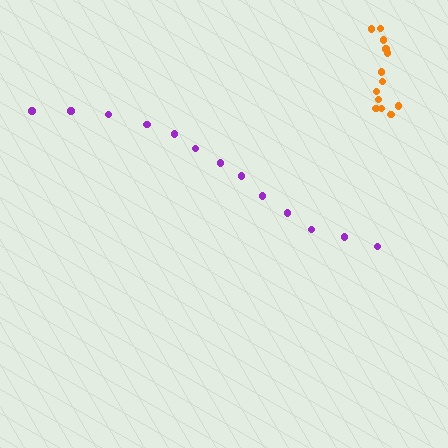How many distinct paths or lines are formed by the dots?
There are 2 distinct paths.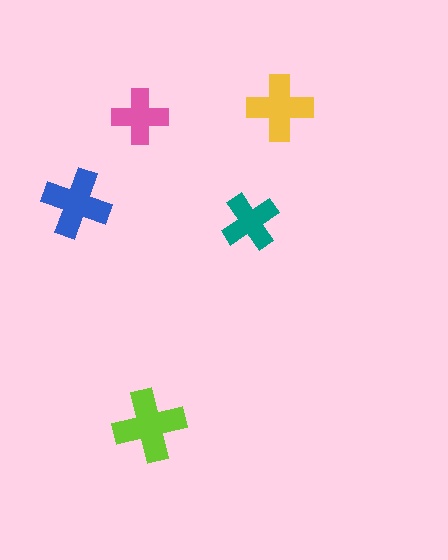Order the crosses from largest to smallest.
the lime one, the blue one, the yellow one, the teal one, the pink one.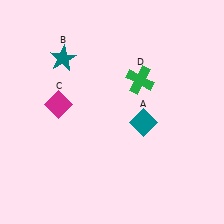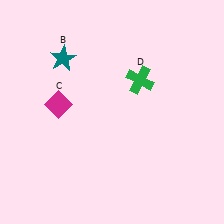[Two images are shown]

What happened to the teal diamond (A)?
The teal diamond (A) was removed in Image 2. It was in the bottom-right area of Image 1.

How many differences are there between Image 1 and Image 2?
There is 1 difference between the two images.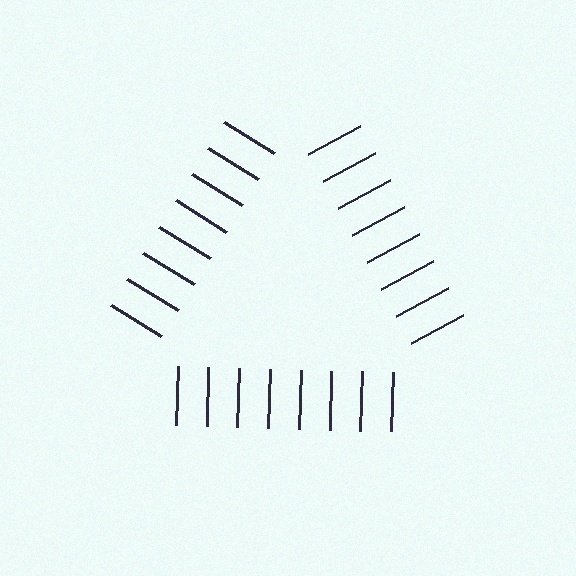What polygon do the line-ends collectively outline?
An illusory triangle — the line segments terminate on its edges but no continuous stroke is drawn.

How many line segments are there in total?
24 — 8 along each of the 3 edges.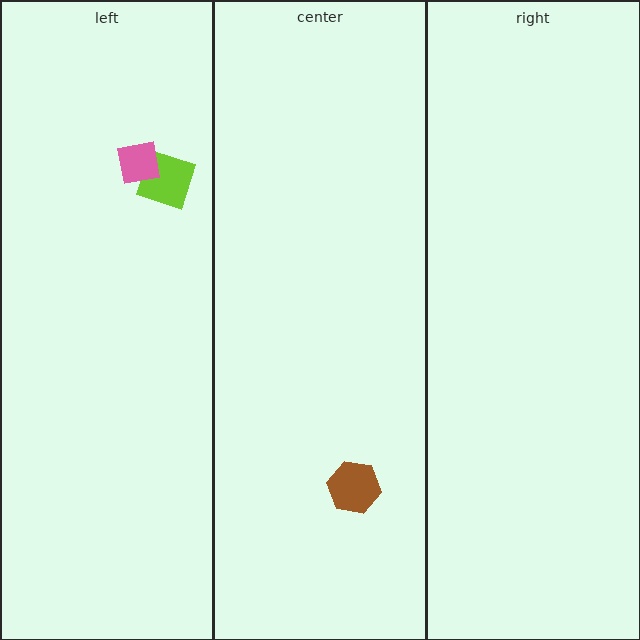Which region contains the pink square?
The left region.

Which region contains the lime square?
The left region.